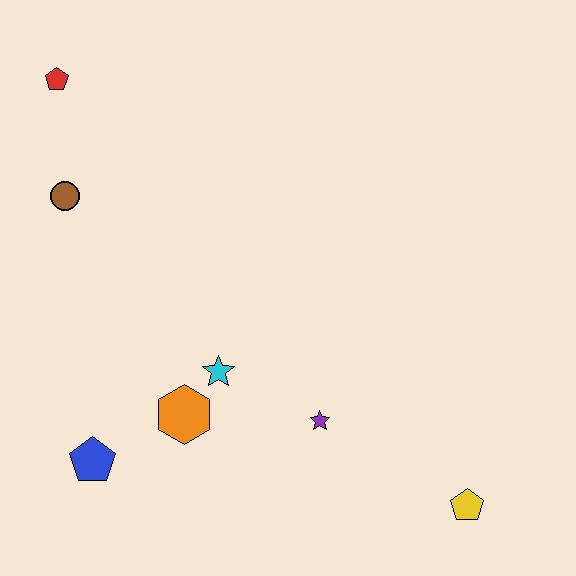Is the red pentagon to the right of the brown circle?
No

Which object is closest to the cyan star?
The orange hexagon is closest to the cyan star.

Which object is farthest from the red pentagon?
The yellow pentagon is farthest from the red pentagon.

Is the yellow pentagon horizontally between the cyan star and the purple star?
No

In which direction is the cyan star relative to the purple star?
The cyan star is to the left of the purple star.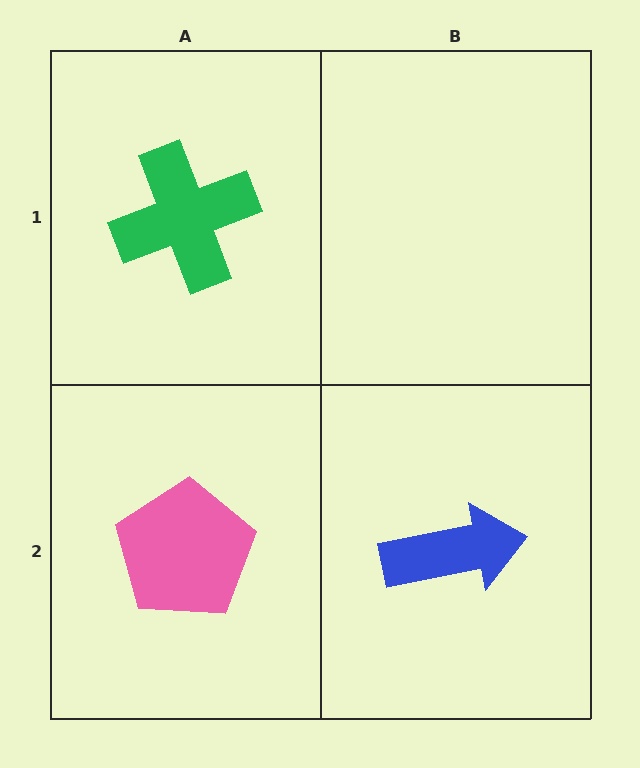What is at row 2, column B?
A blue arrow.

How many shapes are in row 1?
1 shape.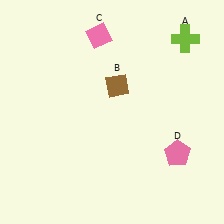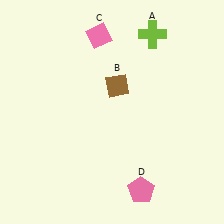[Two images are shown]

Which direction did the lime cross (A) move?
The lime cross (A) moved left.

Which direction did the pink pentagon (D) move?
The pink pentagon (D) moved left.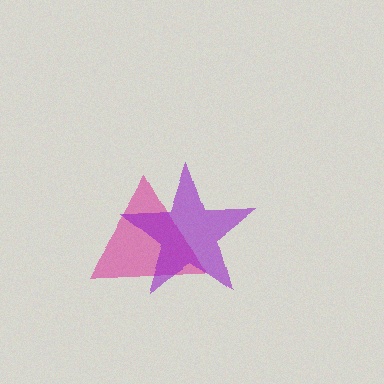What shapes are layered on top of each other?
The layered shapes are: a magenta triangle, a purple star.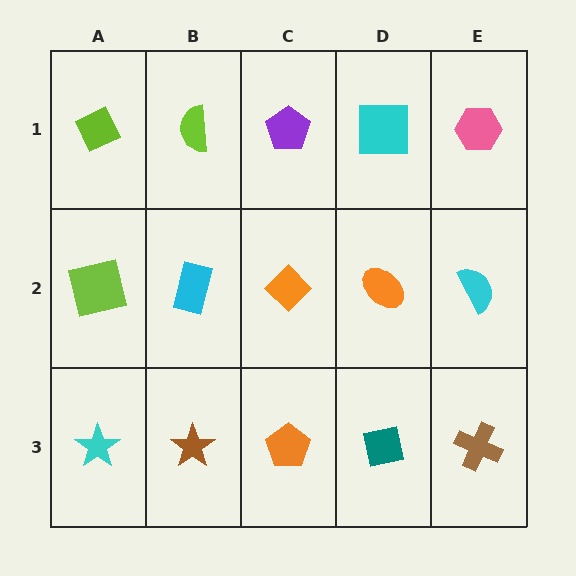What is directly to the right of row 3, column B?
An orange pentagon.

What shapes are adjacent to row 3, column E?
A cyan semicircle (row 2, column E), a teal square (row 3, column D).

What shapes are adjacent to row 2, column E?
A pink hexagon (row 1, column E), a brown cross (row 3, column E), an orange ellipse (row 2, column D).